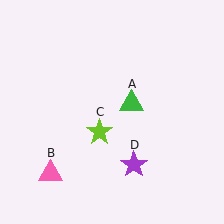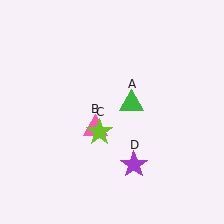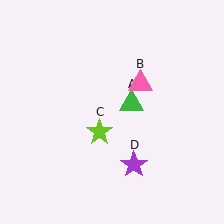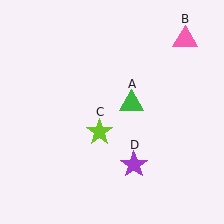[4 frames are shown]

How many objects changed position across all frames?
1 object changed position: pink triangle (object B).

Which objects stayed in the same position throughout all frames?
Green triangle (object A) and lime star (object C) and purple star (object D) remained stationary.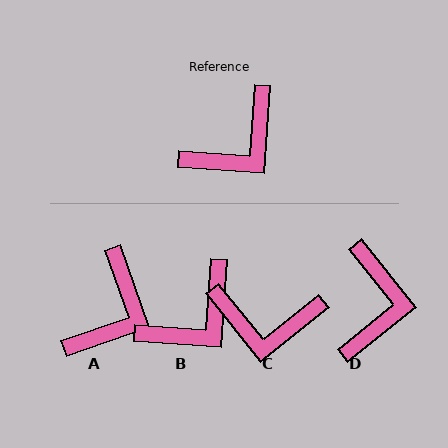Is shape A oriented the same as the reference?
No, it is off by about 23 degrees.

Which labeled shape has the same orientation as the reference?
B.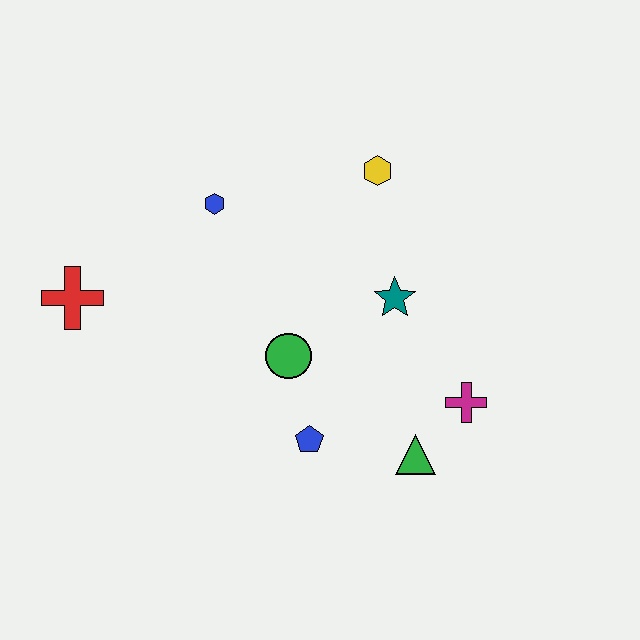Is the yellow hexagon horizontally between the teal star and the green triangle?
No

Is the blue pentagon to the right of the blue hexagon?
Yes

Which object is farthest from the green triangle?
The red cross is farthest from the green triangle.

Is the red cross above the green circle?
Yes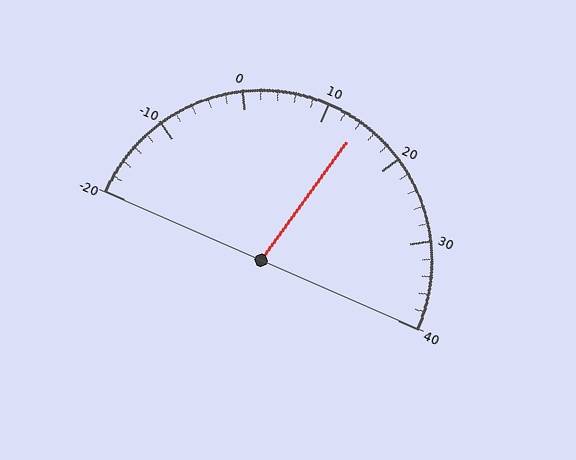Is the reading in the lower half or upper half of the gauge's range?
The reading is in the upper half of the range (-20 to 40).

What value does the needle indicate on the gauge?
The needle indicates approximately 14.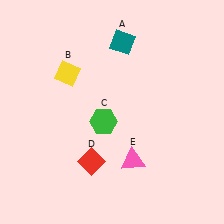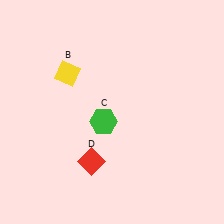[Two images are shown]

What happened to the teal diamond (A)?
The teal diamond (A) was removed in Image 2. It was in the top-right area of Image 1.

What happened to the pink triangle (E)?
The pink triangle (E) was removed in Image 2. It was in the bottom-right area of Image 1.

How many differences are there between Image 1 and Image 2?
There are 2 differences between the two images.